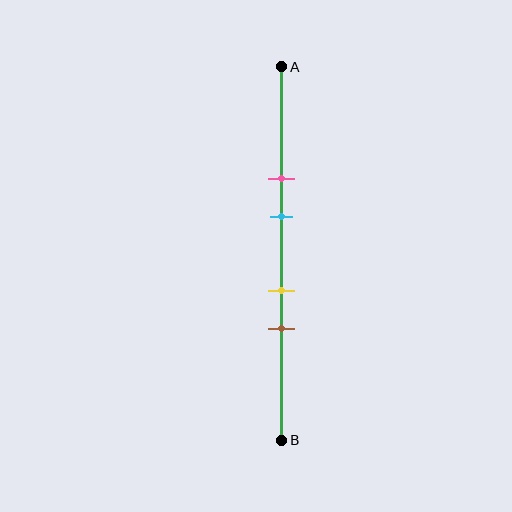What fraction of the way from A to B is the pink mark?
The pink mark is approximately 30% (0.3) of the way from A to B.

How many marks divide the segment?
There are 4 marks dividing the segment.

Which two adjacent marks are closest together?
The yellow and brown marks are the closest adjacent pair.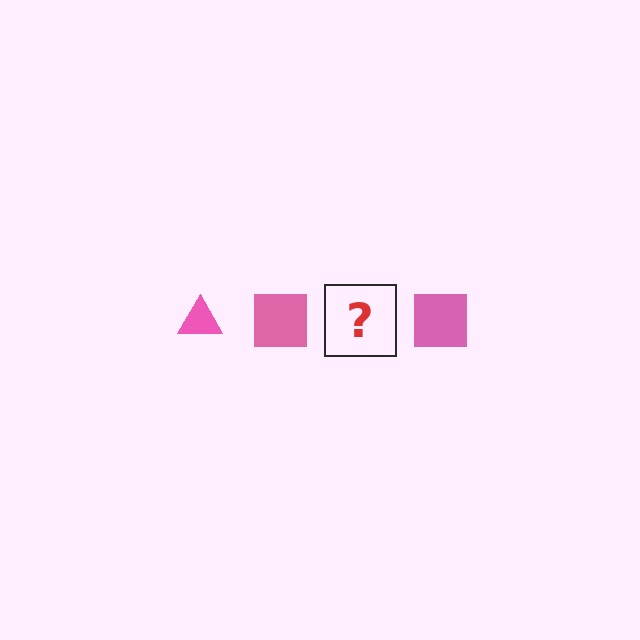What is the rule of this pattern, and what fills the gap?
The rule is that the pattern cycles through triangle, square shapes in pink. The gap should be filled with a pink triangle.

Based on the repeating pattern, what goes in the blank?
The blank should be a pink triangle.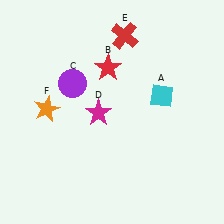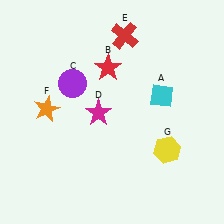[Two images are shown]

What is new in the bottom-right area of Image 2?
A yellow hexagon (G) was added in the bottom-right area of Image 2.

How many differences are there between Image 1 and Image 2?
There is 1 difference between the two images.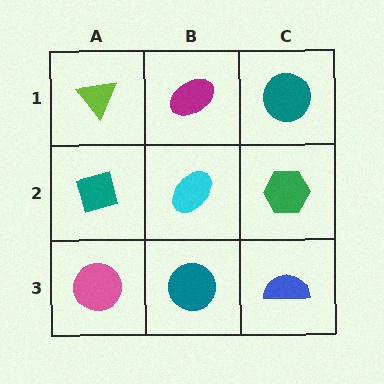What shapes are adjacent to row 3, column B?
A cyan ellipse (row 2, column B), a pink circle (row 3, column A), a blue semicircle (row 3, column C).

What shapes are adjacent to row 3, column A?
A teal square (row 2, column A), a teal circle (row 3, column B).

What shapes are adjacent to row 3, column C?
A green hexagon (row 2, column C), a teal circle (row 3, column B).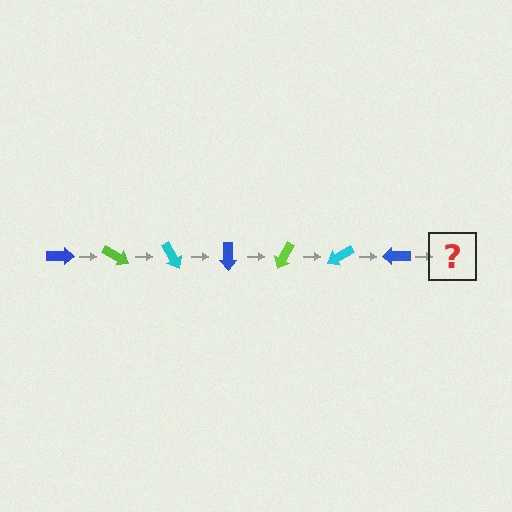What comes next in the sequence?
The next element should be a lime arrow, rotated 210 degrees from the start.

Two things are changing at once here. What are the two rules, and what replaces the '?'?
The two rules are that it rotates 30 degrees each step and the color cycles through blue, lime, and cyan. The '?' should be a lime arrow, rotated 210 degrees from the start.